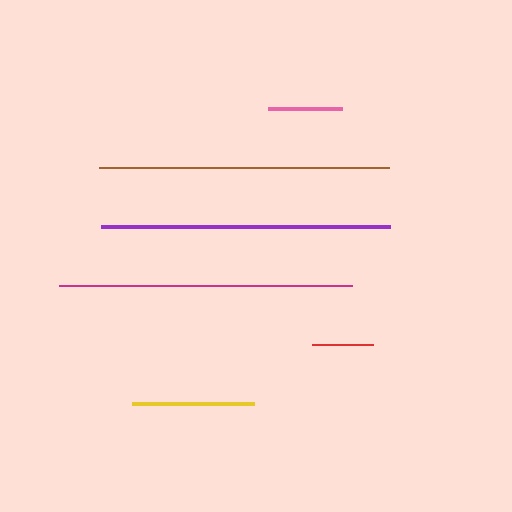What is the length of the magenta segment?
The magenta segment is approximately 294 pixels long.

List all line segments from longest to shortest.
From longest to shortest: magenta, brown, purple, yellow, pink, red.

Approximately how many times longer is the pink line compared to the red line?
The pink line is approximately 1.2 times the length of the red line.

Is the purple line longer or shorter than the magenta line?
The magenta line is longer than the purple line.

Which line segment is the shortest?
The red line is the shortest at approximately 61 pixels.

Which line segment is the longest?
The magenta line is the longest at approximately 294 pixels.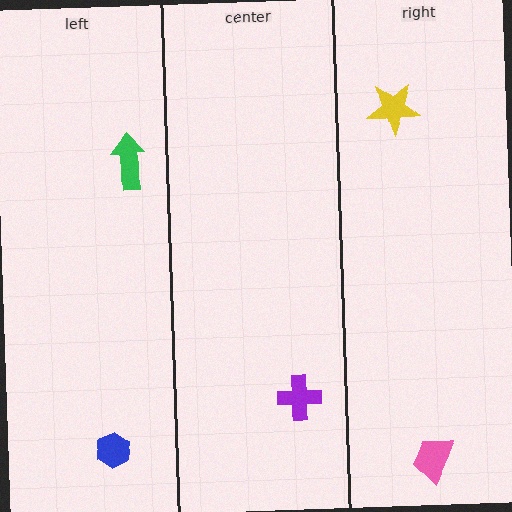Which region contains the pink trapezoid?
The right region.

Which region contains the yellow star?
The right region.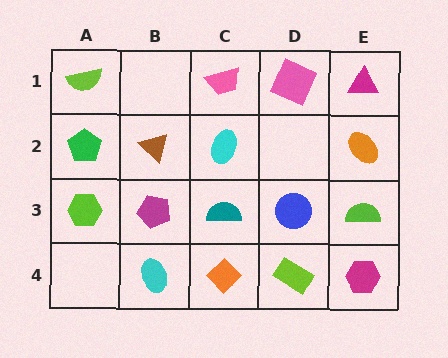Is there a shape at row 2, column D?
No, that cell is empty.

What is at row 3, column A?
A lime hexagon.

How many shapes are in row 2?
4 shapes.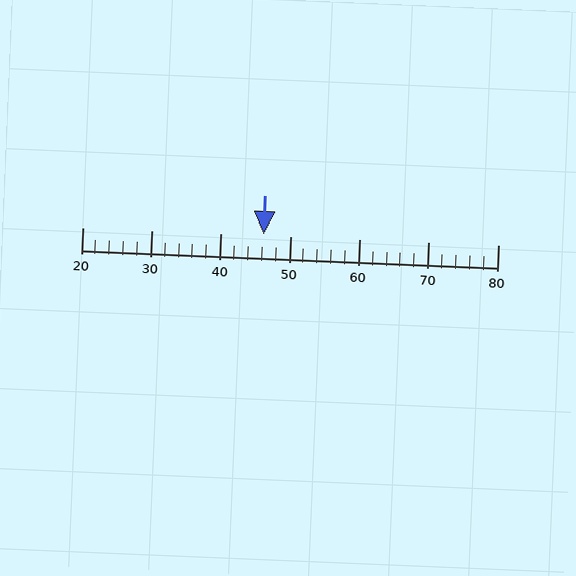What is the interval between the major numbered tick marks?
The major tick marks are spaced 10 units apart.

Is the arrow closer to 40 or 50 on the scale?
The arrow is closer to 50.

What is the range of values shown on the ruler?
The ruler shows values from 20 to 80.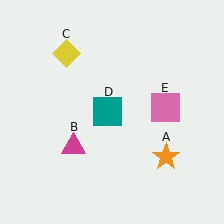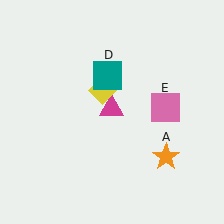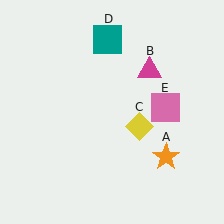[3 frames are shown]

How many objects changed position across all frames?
3 objects changed position: magenta triangle (object B), yellow diamond (object C), teal square (object D).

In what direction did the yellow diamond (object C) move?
The yellow diamond (object C) moved down and to the right.